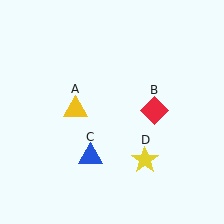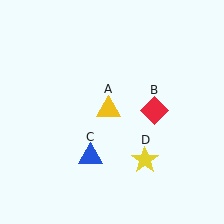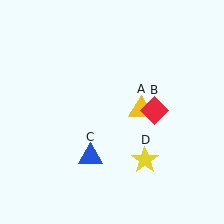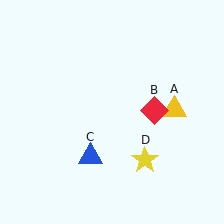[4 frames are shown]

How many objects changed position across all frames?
1 object changed position: yellow triangle (object A).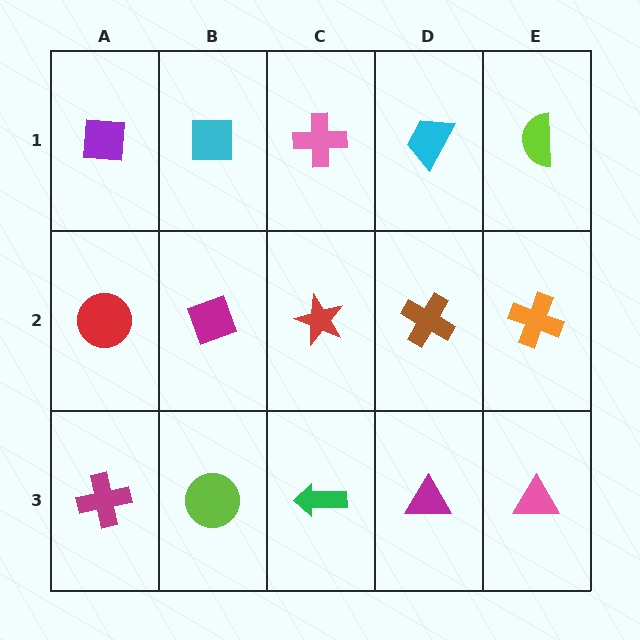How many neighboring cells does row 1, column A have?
2.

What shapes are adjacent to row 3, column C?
A red star (row 2, column C), a lime circle (row 3, column B), a magenta triangle (row 3, column D).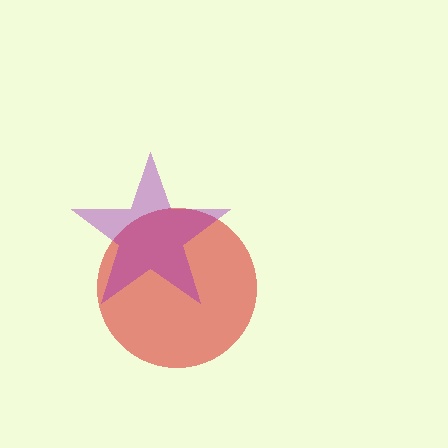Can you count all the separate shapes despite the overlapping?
Yes, there are 2 separate shapes.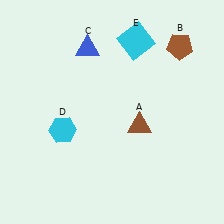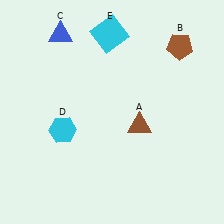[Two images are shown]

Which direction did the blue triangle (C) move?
The blue triangle (C) moved left.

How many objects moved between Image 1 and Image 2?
2 objects moved between the two images.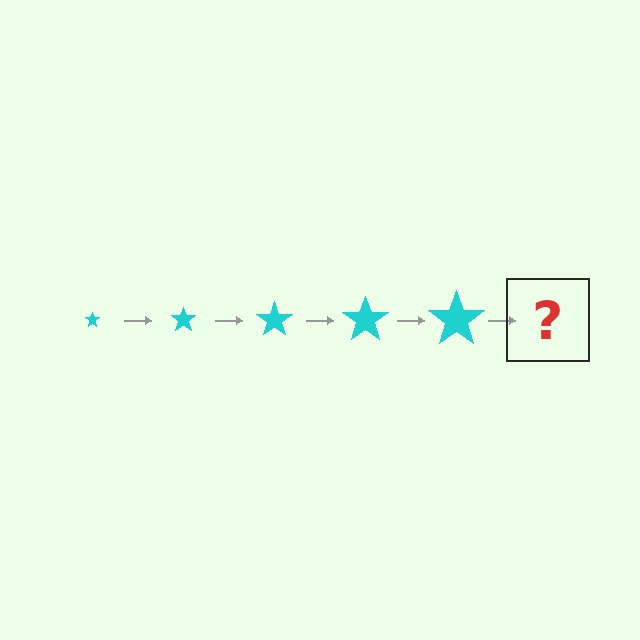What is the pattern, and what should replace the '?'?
The pattern is that the star gets progressively larger each step. The '?' should be a cyan star, larger than the previous one.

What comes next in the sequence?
The next element should be a cyan star, larger than the previous one.